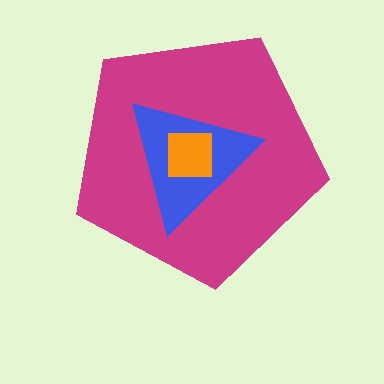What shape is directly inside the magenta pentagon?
The blue triangle.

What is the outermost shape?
The magenta pentagon.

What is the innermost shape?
The orange square.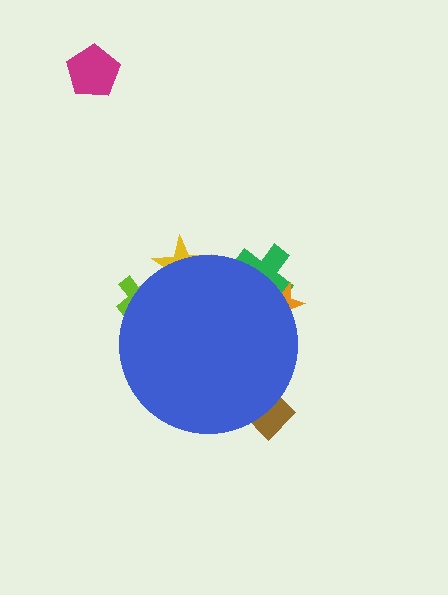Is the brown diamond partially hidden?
Yes, the brown diamond is partially hidden behind the blue circle.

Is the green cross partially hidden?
Yes, the green cross is partially hidden behind the blue circle.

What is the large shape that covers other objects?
A blue circle.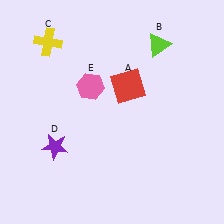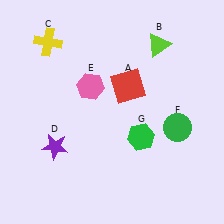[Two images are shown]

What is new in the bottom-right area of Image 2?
A green circle (F) was added in the bottom-right area of Image 2.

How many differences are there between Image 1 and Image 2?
There are 2 differences between the two images.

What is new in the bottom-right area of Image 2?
A green hexagon (G) was added in the bottom-right area of Image 2.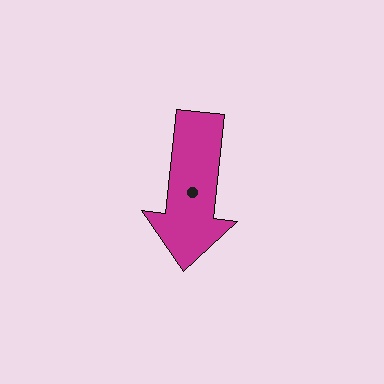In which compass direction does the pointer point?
South.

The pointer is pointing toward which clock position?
Roughly 6 o'clock.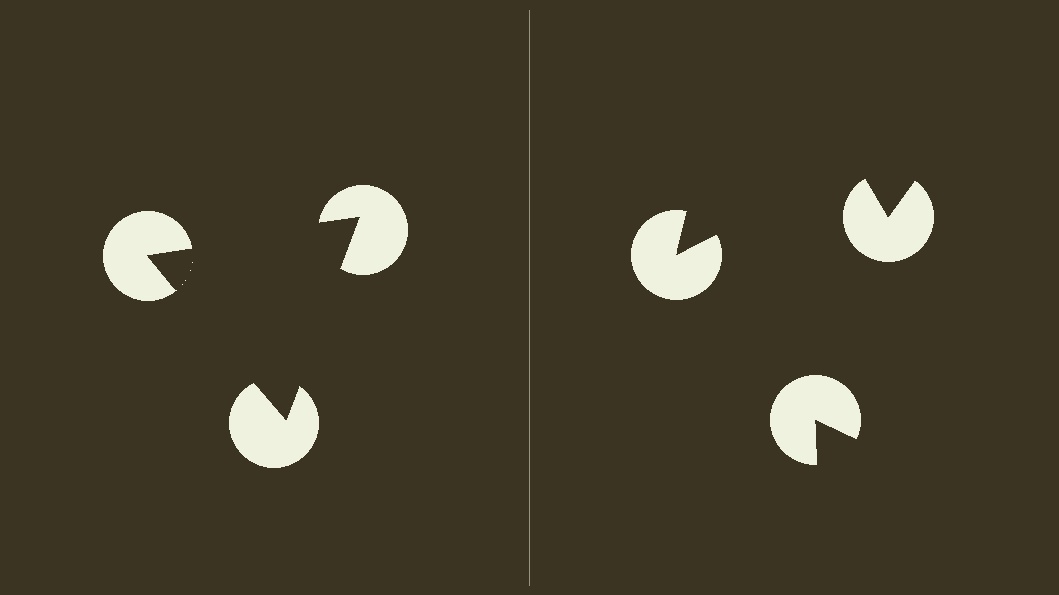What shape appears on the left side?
An illusory triangle.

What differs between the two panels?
The pac-man discs are positioned identically on both sides; only the wedge orientations differ. On the left they align to a triangle; on the right they are misaligned.